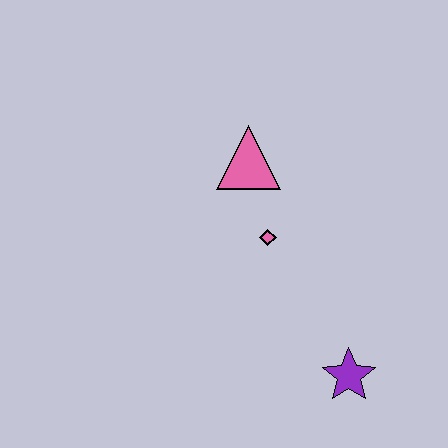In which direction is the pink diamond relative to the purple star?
The pink diamond is above the purple star.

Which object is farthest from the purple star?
The pink triangle is farthest from the purple star.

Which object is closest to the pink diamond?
The pink triangle is closest to the pink diamond.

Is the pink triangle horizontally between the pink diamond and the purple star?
No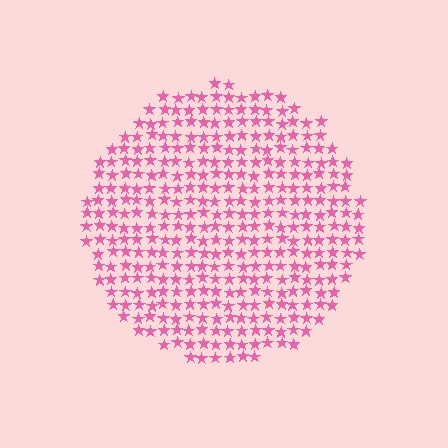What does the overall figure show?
The overall figure shows a circle.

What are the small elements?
The small elements are stars.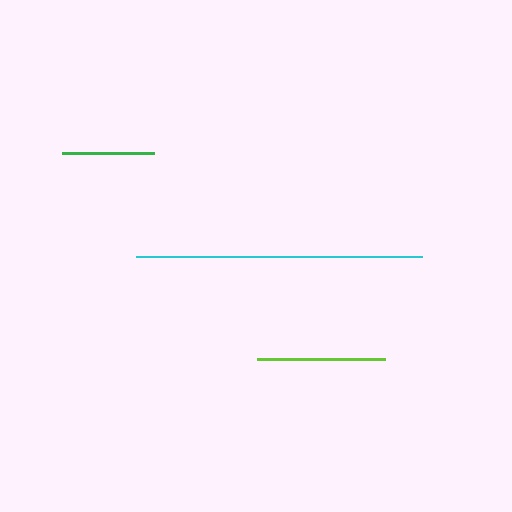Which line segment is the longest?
The cyan line is the longest at approximately 286 pixels.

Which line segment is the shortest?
The green line is the shortest at approximately 92 pixels.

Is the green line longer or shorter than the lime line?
The lime line is longer than the green line.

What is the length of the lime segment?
The lime segment is approximately 129 pixels long.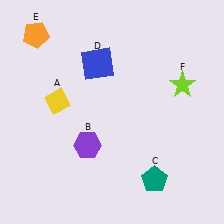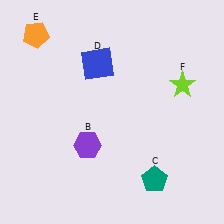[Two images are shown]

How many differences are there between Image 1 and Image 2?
There is 1 difference between the two images.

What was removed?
The yellow diamond (A) was removed in Image 2.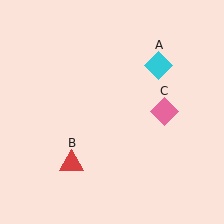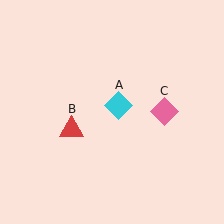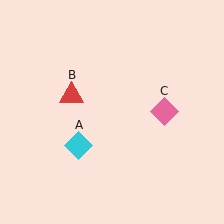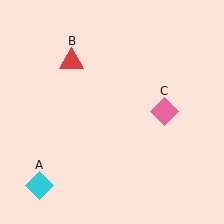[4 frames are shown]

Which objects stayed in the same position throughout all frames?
Pink diamond (object C) remained stationary.